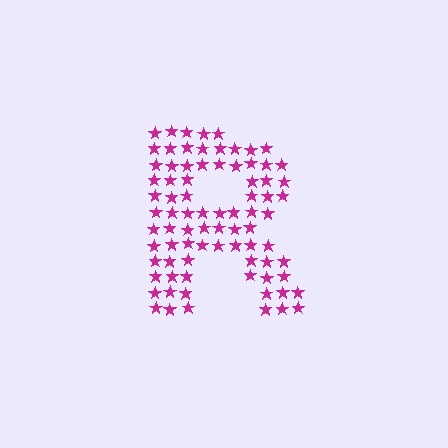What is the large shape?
The large shape is the letter R.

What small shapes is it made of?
It is made of small stars.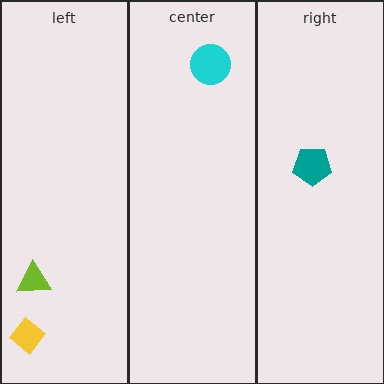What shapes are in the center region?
The cyan circle.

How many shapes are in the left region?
2.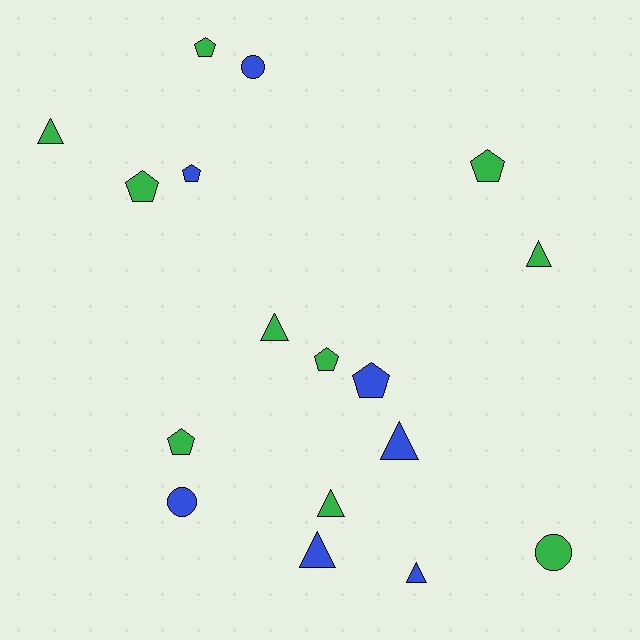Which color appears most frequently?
Green, with 10 objects.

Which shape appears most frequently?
Triangle, with 7 objects.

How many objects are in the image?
There are 17 objects.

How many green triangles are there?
There are 4 green triangles.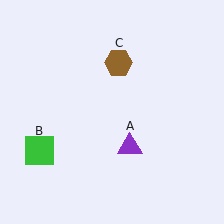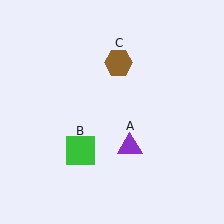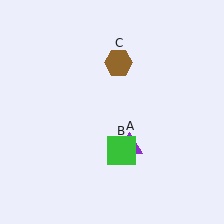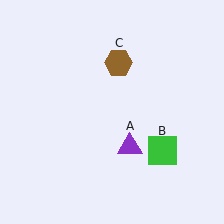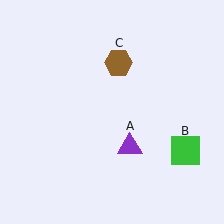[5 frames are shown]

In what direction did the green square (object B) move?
The green square (object B) moved right.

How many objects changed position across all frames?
1 object changed position: green square (object B).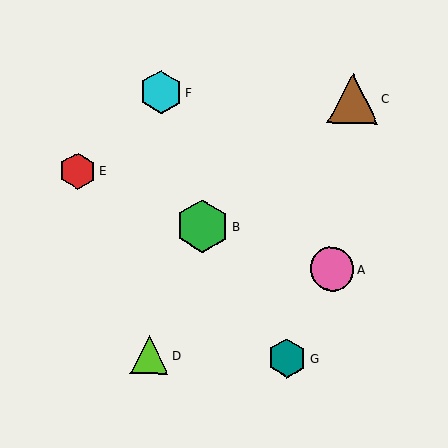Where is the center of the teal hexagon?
The center of the teal hexagon is at (287, 358).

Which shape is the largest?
The green hexagon (labeled B) is the largest.